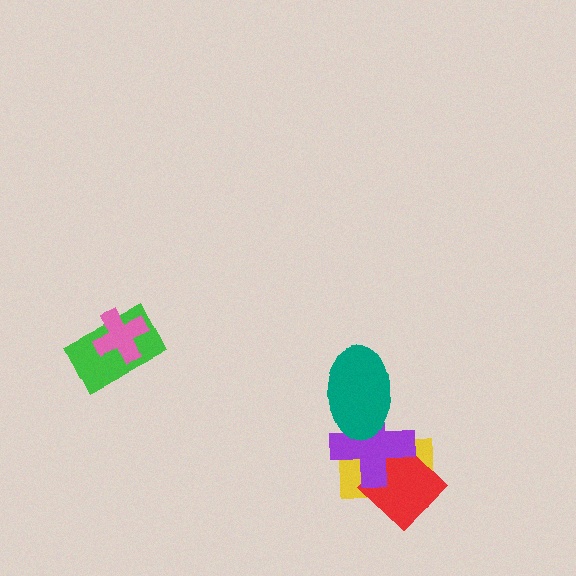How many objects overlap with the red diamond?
2 objects overlap with the red diamond.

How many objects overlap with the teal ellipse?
2 objects overlap with the teal ellipse.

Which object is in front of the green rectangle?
The pink cross is in front of the green rectangle.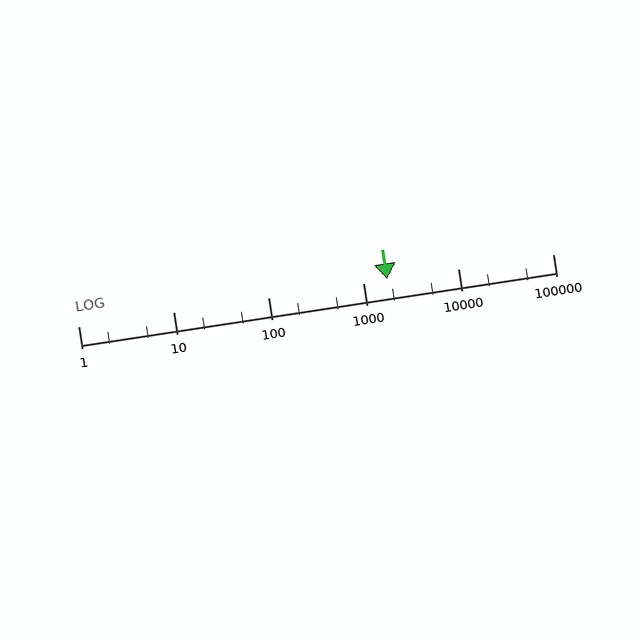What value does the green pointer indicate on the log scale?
The pointer indicates approximately 1800.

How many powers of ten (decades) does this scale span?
The scale spans 5 decades, from 1 to 100000.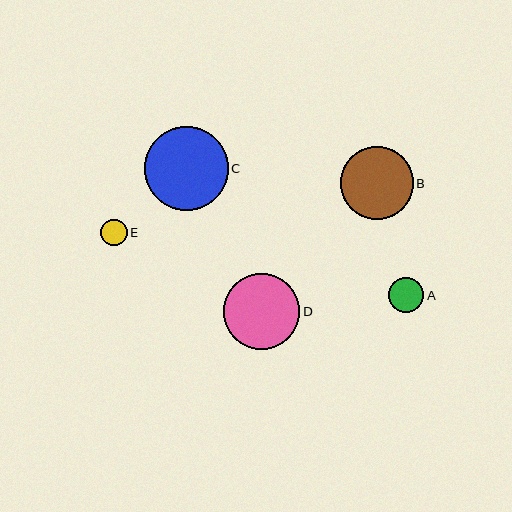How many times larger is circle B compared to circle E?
Circle B is approximately 2.7 times the size of circle E.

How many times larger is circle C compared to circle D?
Circle C is approximately 1.1 times the size of circle D.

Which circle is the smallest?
Circle E is the smallest with a size of approximately 27 pixels.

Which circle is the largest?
Circle C is the largest with a size of approximately 84 pixels.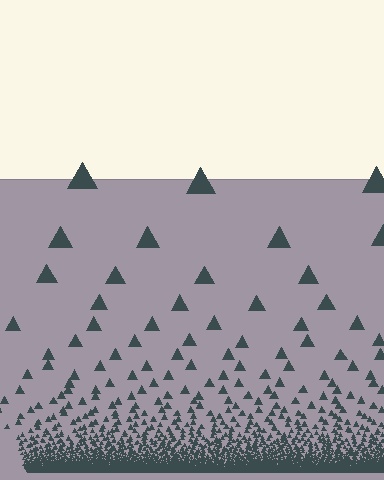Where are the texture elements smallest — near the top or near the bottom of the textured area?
Near the bottom.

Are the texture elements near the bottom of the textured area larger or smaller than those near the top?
Smaller. The gradient is inverted — elements near the bottom are smaller and denser.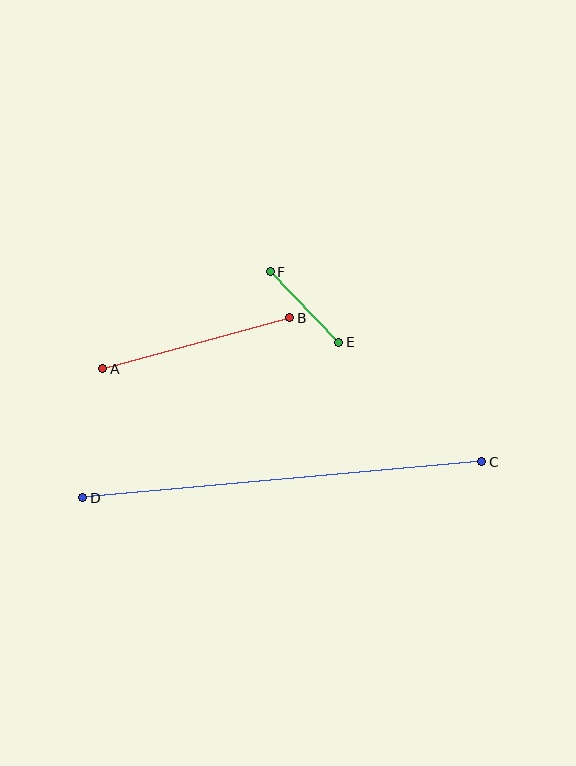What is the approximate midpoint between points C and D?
The midpoint is at approximately (282, 480) pixels.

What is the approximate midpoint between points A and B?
The midpoint is at approximately (196, 343) pixels.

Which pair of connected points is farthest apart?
Points C and D are farthest apart.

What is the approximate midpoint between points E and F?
The midpoint is at approximately (304, 307) pixels.